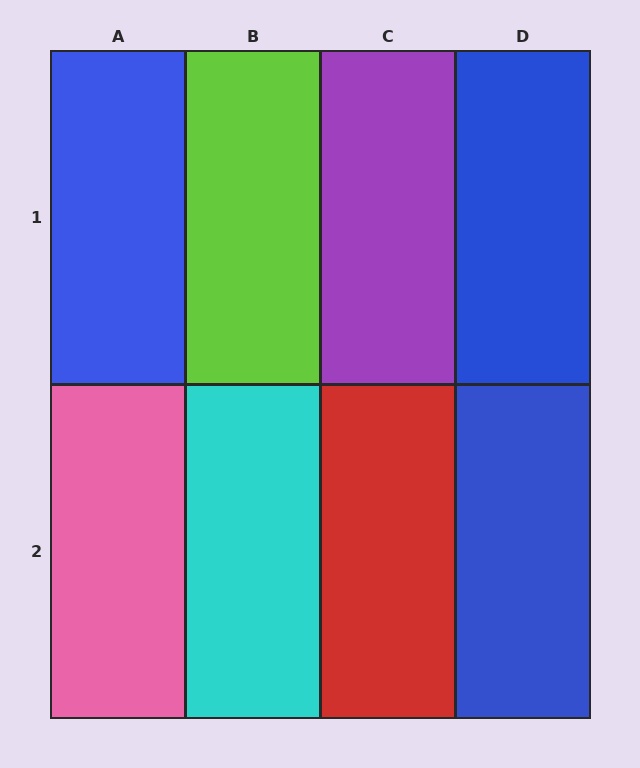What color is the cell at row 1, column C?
Purple.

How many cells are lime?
1 cell is lime.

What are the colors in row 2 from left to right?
Pink, cyan, red, blue.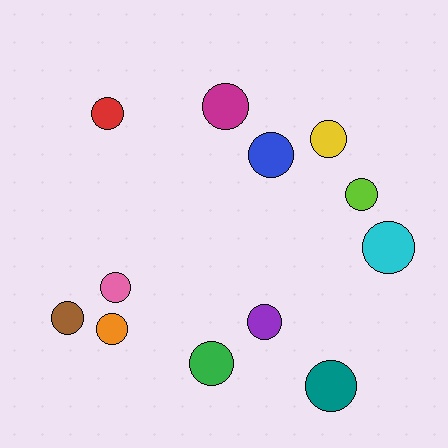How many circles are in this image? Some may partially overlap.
There are 12 circles.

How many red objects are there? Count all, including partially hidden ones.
There is 1 red object.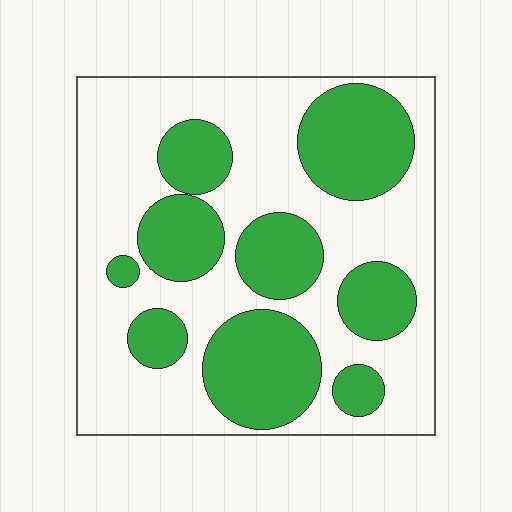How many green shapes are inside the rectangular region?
9.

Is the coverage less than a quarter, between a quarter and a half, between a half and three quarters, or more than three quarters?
Between a quarter and a half.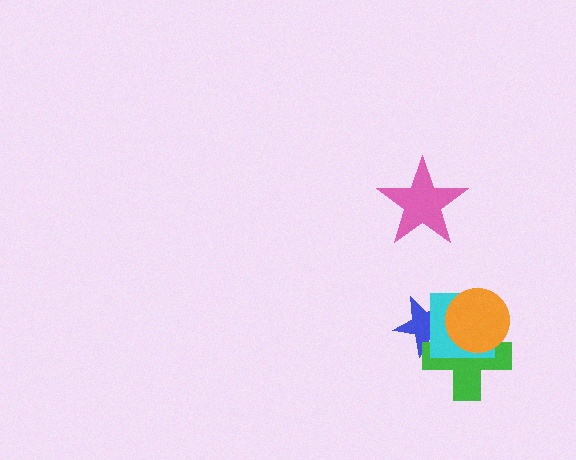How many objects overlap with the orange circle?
3 objects overlap with the orange circle.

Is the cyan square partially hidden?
Yes, it is partially covered by another shape.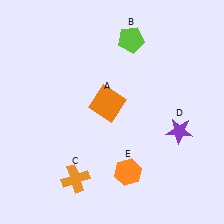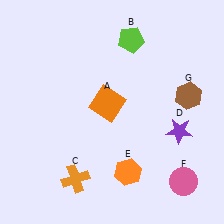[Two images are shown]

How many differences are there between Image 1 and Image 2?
There are 2 differences between the two images.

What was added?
A pink circle (F), a brown hexagon (G) were added in Image 2.